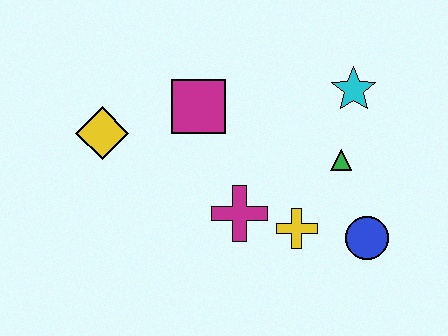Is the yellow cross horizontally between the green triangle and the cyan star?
No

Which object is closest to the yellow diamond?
The magenta square is closest to the yellow diamond.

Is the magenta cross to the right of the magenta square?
Yes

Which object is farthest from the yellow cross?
The yellow diamond is farthest from the yellow cross.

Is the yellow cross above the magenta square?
No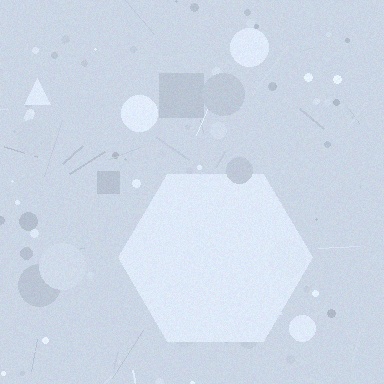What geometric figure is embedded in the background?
A hexagon is embedded in the background.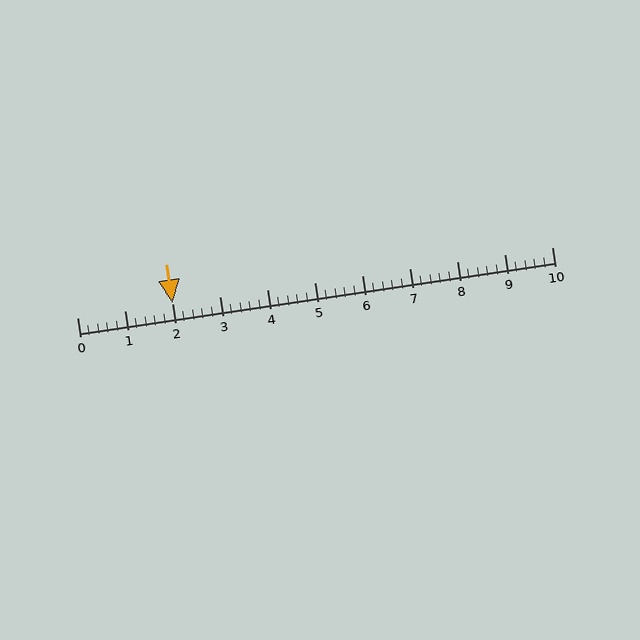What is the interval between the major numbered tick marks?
The major tick marks are spaced 1 units apart.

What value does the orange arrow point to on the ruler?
The orange arrow points to approximately 2.0.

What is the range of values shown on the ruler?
The ruler shows values from 0 to 10.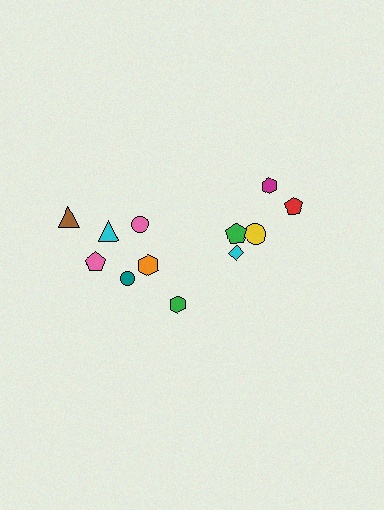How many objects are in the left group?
There are 7 objects.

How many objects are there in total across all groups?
There are 12 objects.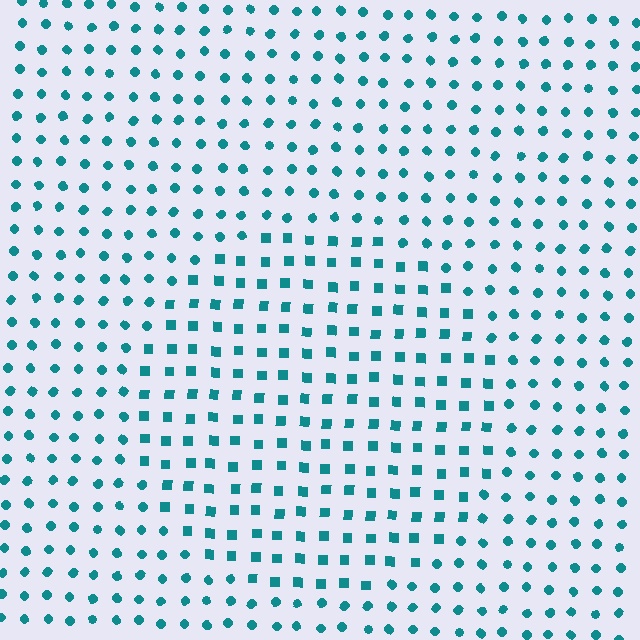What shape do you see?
I see a circle.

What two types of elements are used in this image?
The image uses squares inside the circle region and circles outside it.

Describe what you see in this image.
The image is filled with small teal elements arranged in a uniform grid. A circle-shaped region contains squares, while the surrounding area contains circles. The boundary is defined purely by the change in element shape.